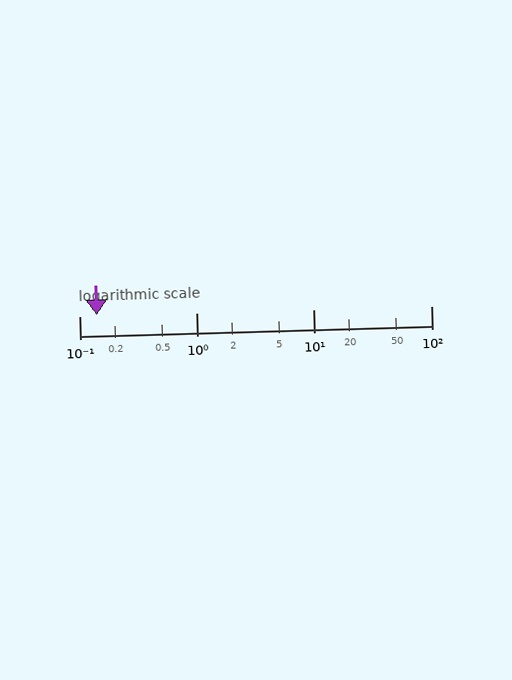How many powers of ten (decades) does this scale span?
The scale spans 3 decades, from 0.1 to 100.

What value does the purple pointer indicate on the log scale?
The pointer indicates approximately 0.14.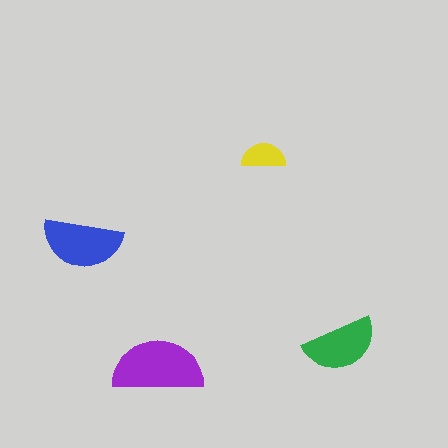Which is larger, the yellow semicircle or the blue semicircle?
The blue one.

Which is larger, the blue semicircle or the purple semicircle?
The purple one.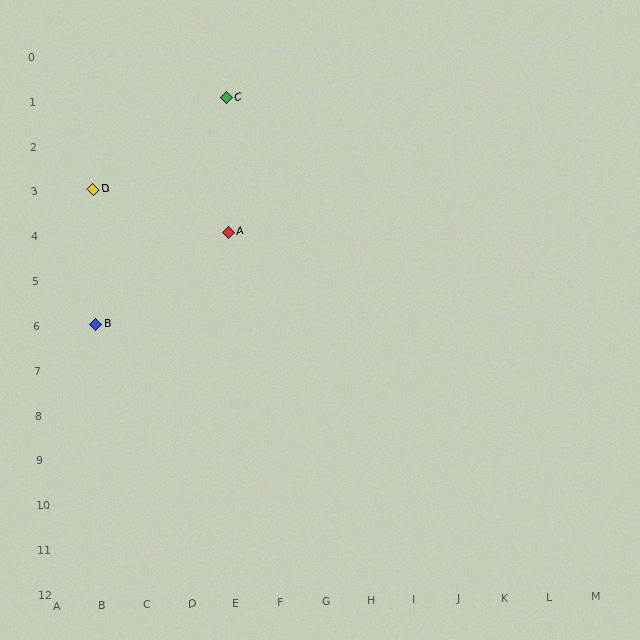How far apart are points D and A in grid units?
Points D and A are 3 columns and 1 row apart (about 3.2 grid units diagonally).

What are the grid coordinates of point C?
Point C is at grid coordinates (E, 1).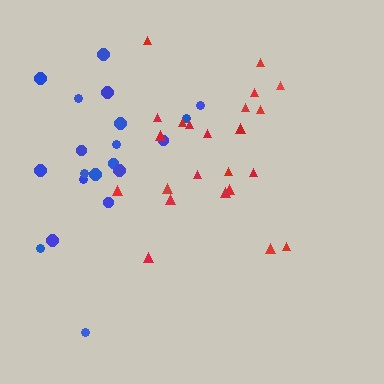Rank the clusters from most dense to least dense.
red, blue.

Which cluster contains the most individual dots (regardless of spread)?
Red (23).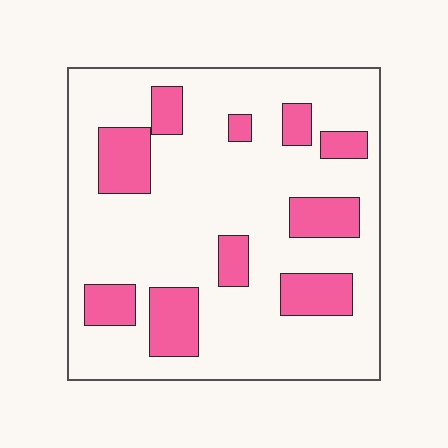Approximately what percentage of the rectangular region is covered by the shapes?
Approximately 20%.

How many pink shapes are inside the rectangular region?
10.